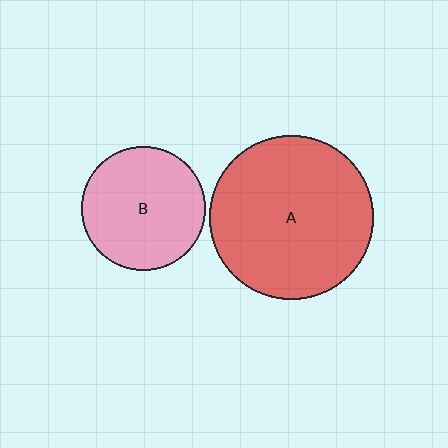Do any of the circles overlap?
No, none of the circles overlap.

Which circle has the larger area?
Circle A (red).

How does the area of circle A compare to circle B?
Approximately 1.7 times.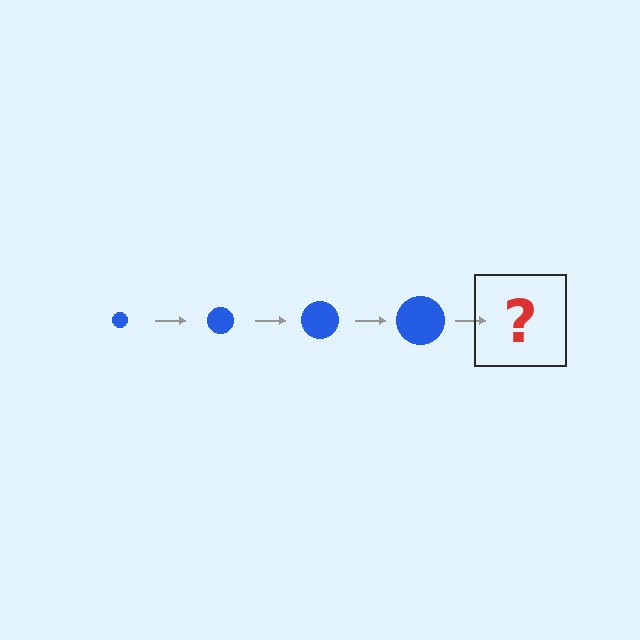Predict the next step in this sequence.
The next step is a blue circle, larger than the previous one.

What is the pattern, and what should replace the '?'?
The pattern is that the circle gets progressively larger each step. The '?' should be a blue circle, larger than the previous one.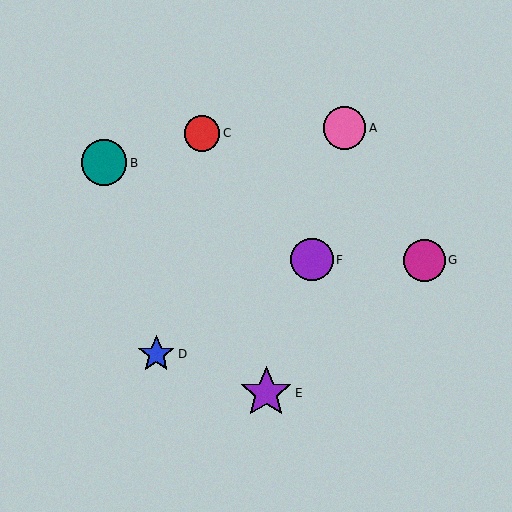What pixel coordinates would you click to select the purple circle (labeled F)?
Click at (312, 260) to select the purple circle F.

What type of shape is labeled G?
Shape G is a magenta circle.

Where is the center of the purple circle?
The center of the purple circle is at (312, 260).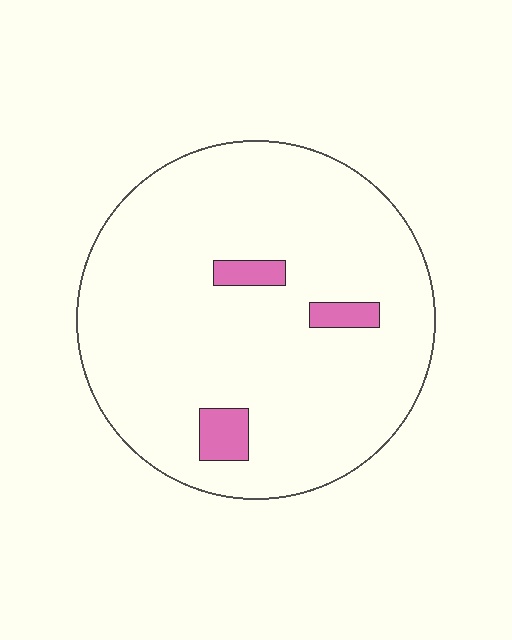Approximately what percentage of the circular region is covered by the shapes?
Approximately 5%.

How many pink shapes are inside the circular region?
3.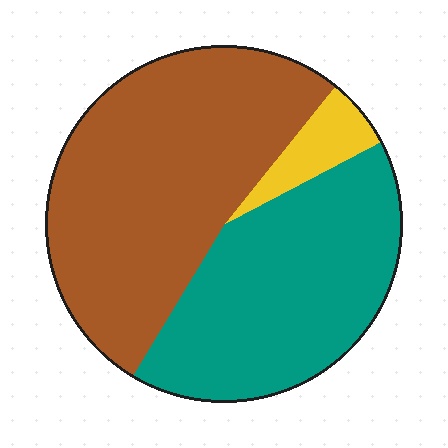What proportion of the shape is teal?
Teal takes up between a third and a half of the shape.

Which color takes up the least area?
Yellow, at roughly 5%.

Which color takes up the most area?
Brown, at roughly 50%.